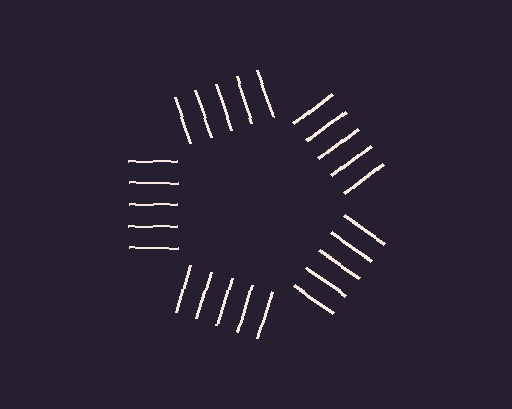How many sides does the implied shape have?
5 sides — the line-ends trace a pentagon.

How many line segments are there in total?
25 — 5 along each of the 5 edges.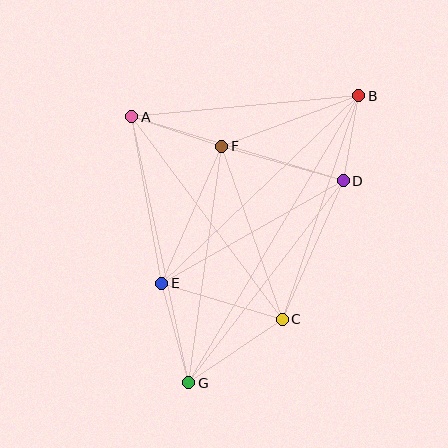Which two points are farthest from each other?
Points B and G are farthest from each other.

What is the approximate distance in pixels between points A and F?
The distance between A and F is approximately 95 pixels.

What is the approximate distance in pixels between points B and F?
The distance between B and F is approximately 146 pixels.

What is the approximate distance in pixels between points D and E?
The distance between D and E is approximately 209 pixels.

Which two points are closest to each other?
Points B and D are closest to each other.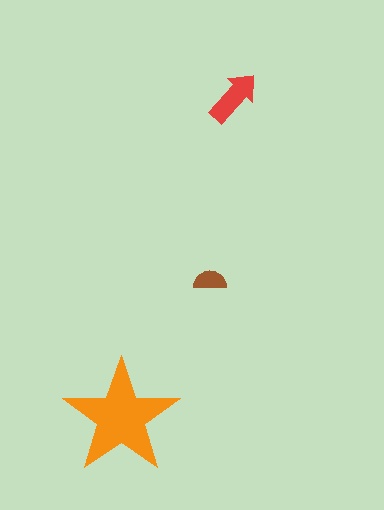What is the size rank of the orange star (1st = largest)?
1st.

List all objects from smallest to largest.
The brown semicircle, the red arrow, the orange star.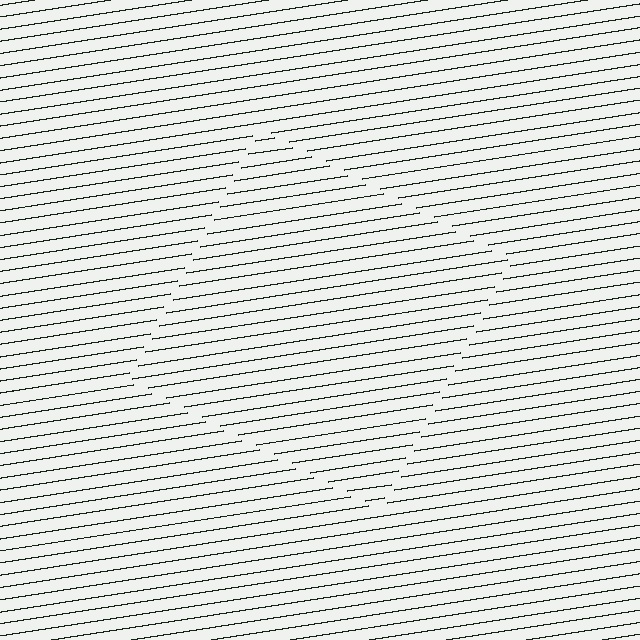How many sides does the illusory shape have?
4 sides — the line-ends trace a square.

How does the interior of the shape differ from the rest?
The interior of the shape contains the same grating, shifted by half a period — the contour is defined by the phase discontinuity where line-ends from the inner and outer gratings abut.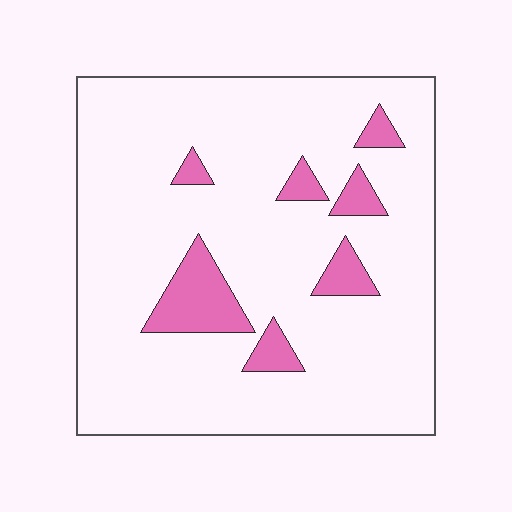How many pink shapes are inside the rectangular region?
7.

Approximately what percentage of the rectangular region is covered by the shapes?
Approximately 10%.